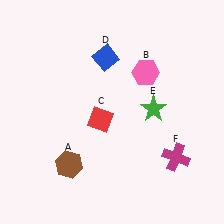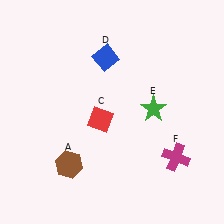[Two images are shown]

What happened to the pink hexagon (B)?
The pink hexagon (B) was removed in Image 2. It was in the top-right area of Image 1.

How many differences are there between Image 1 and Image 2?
There is 1 difference between the two images.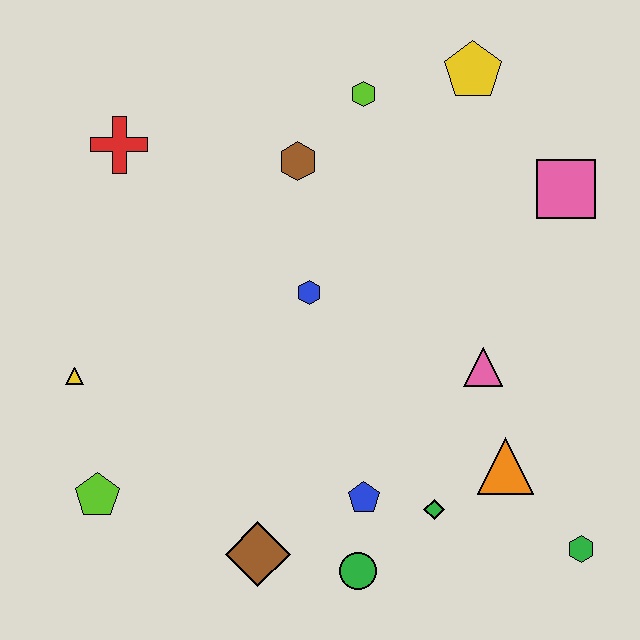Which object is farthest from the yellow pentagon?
The lime pentagon is farthest from the yellow pentagon.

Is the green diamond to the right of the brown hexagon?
Yes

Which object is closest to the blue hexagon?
The brown hexagon is closest to the blue hexagon.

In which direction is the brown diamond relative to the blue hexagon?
The brown diamond is below the blue hexagon.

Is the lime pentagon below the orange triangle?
Yes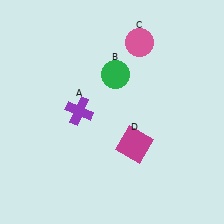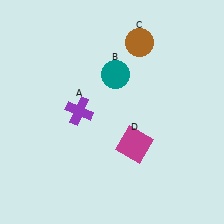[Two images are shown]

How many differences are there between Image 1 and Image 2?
There are 2 differences between the two images.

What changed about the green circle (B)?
In Image 1, B is green. In Image 2, it changed to teal.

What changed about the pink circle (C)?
In Image 1, C is pink. In Image 2, it changed to brown.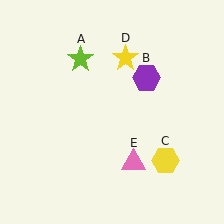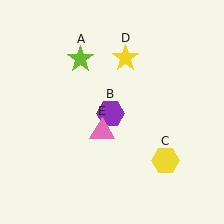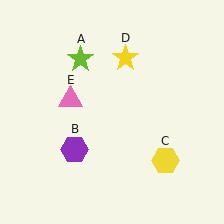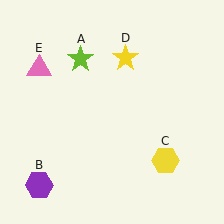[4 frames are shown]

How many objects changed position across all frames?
2 objects changed position: purple hexagon (object B), pink triangle (object E).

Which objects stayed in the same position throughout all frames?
Lime star (object A) and yellow hexagon (object C) and yellow star (object D) remained stationary.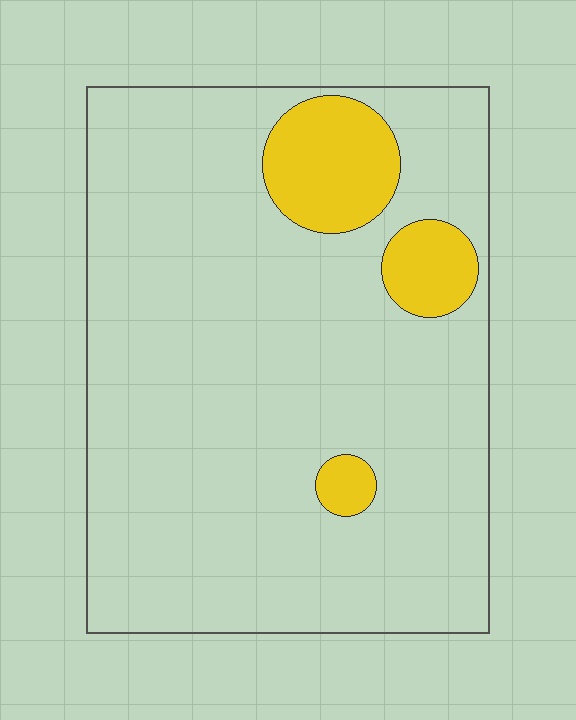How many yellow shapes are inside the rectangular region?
3.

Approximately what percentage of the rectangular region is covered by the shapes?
Approximately 10%.